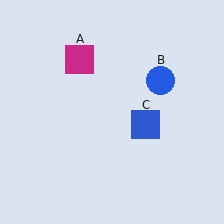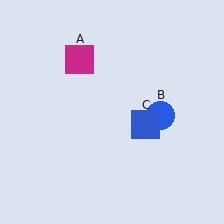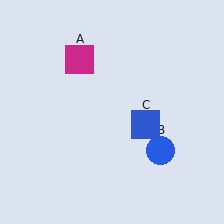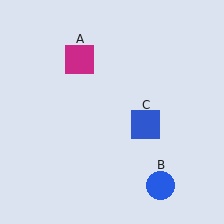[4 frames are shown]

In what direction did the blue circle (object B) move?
The blue circle (object B) moved down.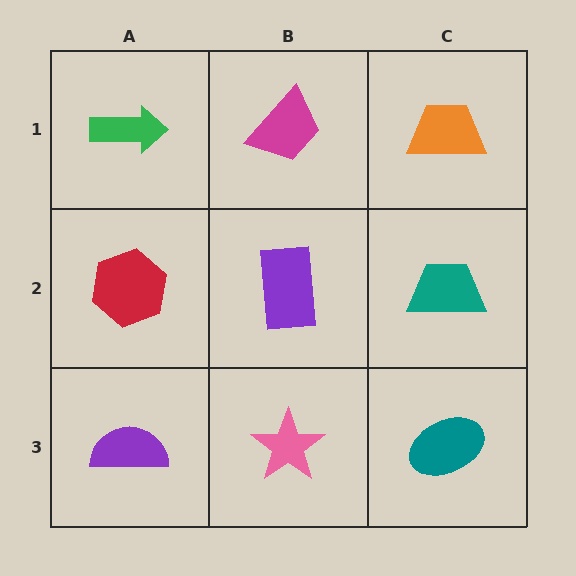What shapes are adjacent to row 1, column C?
A teal trapezoid (row 2, column C), a magenta trapezoid (row 1, column B).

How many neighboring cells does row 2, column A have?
3.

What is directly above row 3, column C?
A teal trapezoid.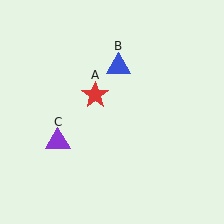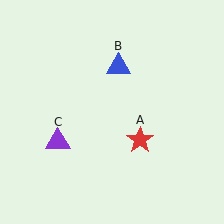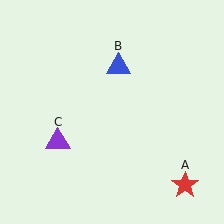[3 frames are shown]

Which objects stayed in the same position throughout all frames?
Blue triangle (object B) and purple triangle (object C) remained stationary.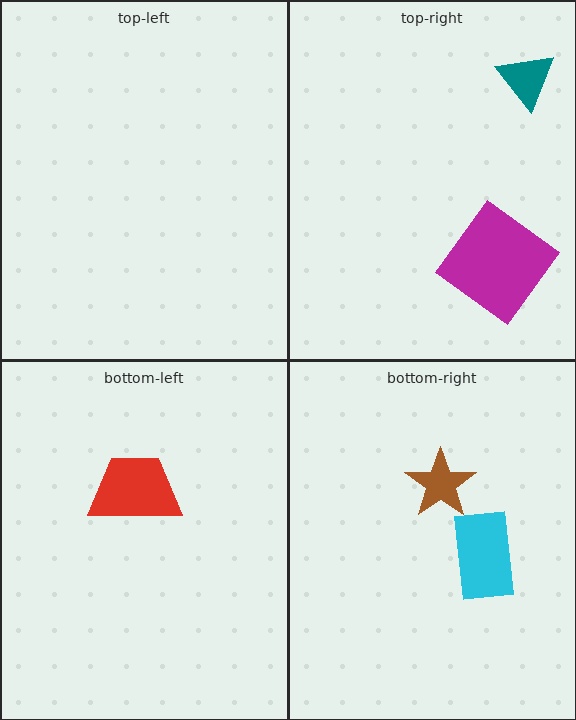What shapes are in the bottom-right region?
The brown star, the cyan rectangle.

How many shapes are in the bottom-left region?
1.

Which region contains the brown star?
The bottom-right region.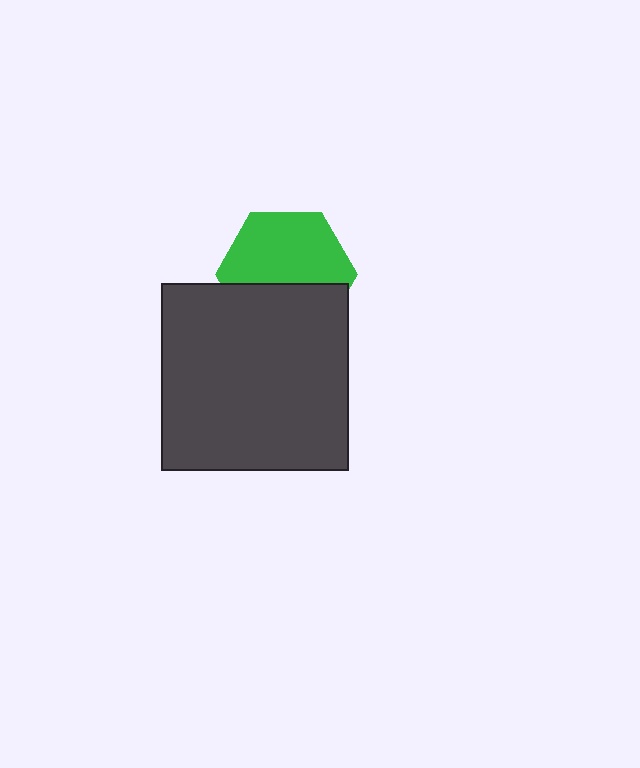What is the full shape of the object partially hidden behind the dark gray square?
The partially hidden object is a green hexagon.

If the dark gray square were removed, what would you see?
You would see the complete green hexagon.